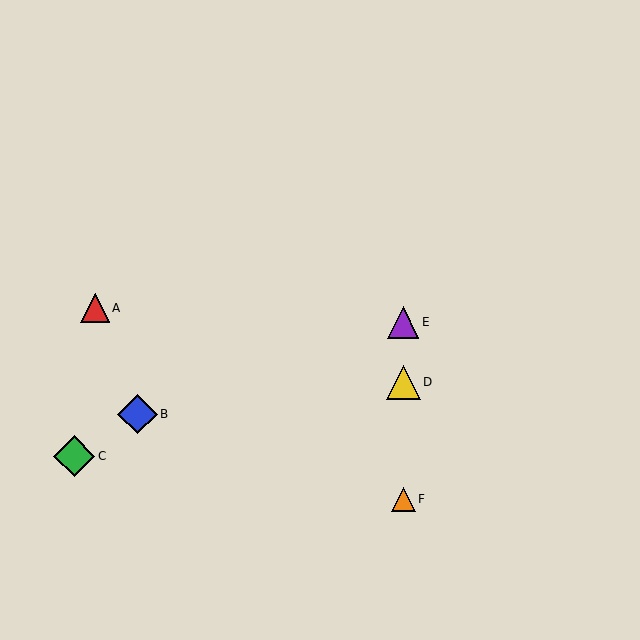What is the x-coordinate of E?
Object E is at x≈403.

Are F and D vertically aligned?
Yes, both are at x≈403.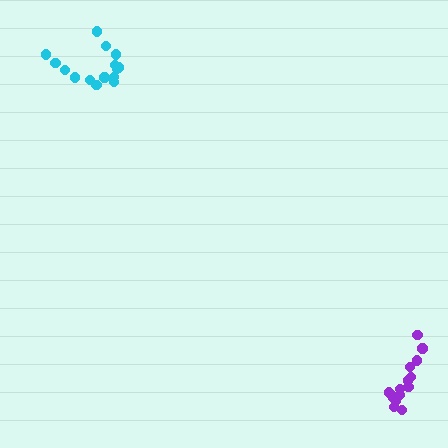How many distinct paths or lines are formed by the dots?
There are 2 distinct paths.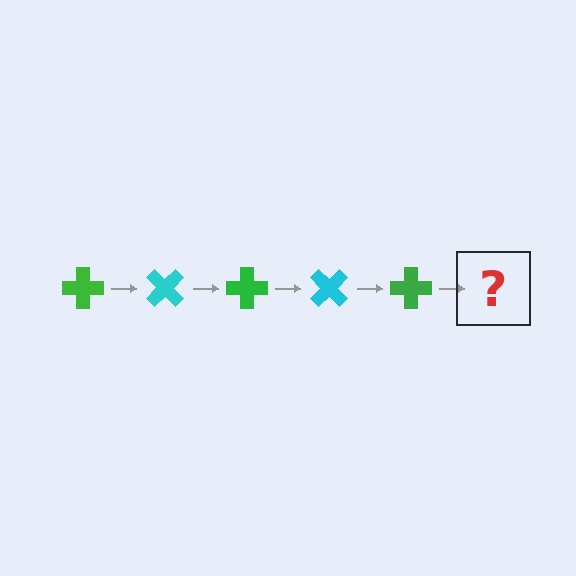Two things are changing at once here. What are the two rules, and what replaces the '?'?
The two rules are that it rotates 45 degrees each step and the color cycles through green and cyan. The '?' should be a cyan cross, rotated 225 degrees from the start.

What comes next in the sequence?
The next element should be a cyan cross, rotated 225 degrees from the start.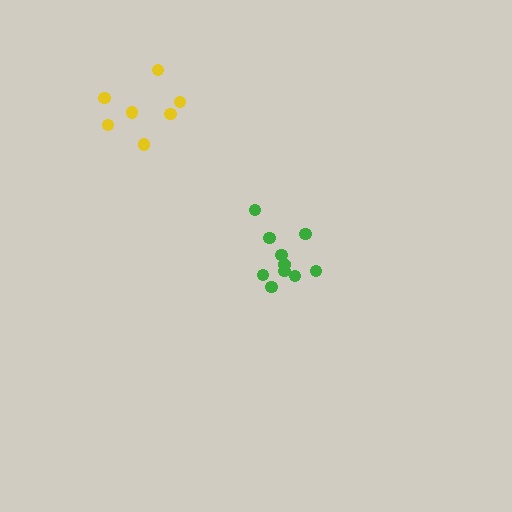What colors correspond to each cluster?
The clusters are colored: green, yellow.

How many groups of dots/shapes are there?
There are 2 groups.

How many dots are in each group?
Group 1: 10 dots, Group 2: 7 dots (17 total).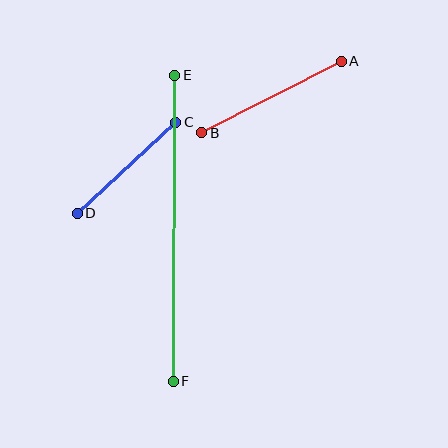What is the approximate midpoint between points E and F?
The midpoint is at approximately (174, 228) pixels.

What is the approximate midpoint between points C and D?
The midpoint is at approximately (127, 168) pixels.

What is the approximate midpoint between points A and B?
The midpoint is at approximately (272, 97) pixels.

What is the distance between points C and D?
The distance is approximately 134 pixels.